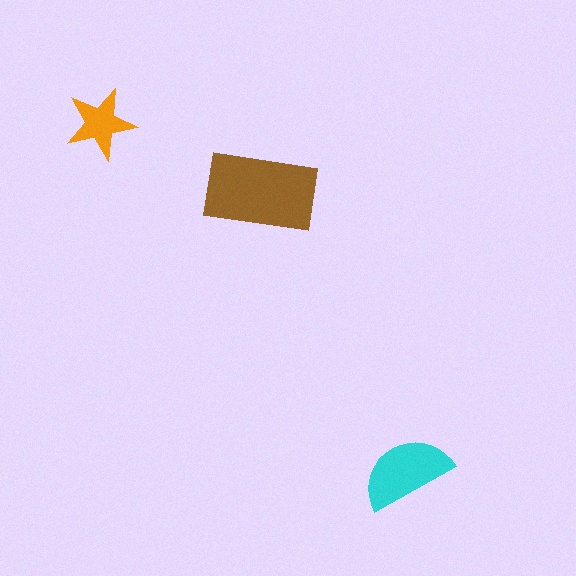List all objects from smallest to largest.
The orange star, the cyan semicircle, the brown rectangle.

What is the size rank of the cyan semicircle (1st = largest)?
2nd.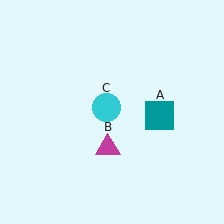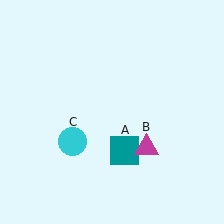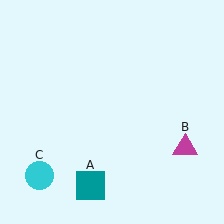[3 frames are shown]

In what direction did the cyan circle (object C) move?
The cyan circle (object C) moved down and to the left.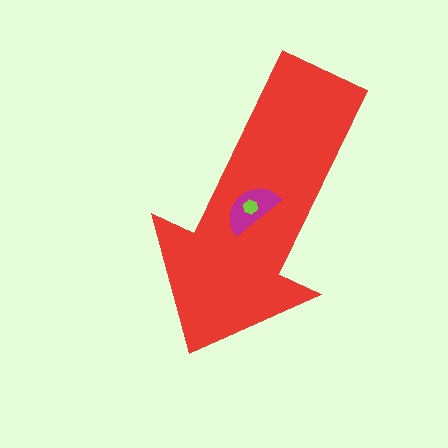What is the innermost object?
The lime hexagon.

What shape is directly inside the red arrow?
The magenta semicircle.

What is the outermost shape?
The red arrow.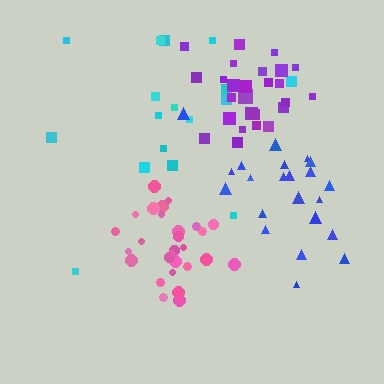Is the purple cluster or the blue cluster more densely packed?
Purple.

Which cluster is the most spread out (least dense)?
Cyan.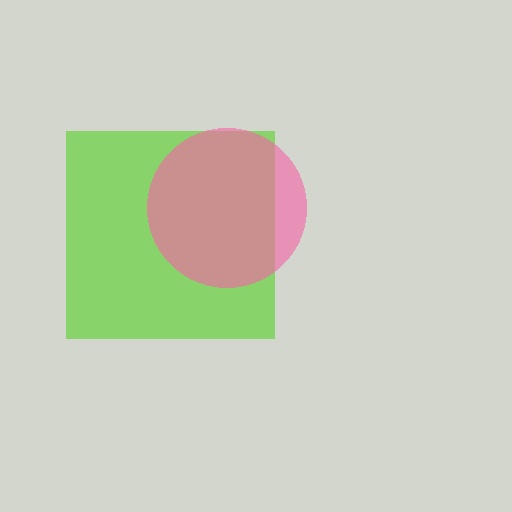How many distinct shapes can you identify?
There are 2 distinct shapes: a lime square, a pink circle.